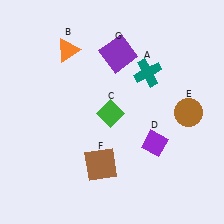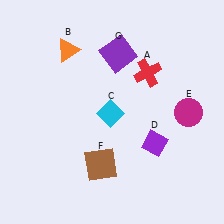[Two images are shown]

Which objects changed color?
A changed from teal to red. C changed from green to cyan. E changed from brown to magenta.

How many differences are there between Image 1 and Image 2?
There are 3 differences between the two images.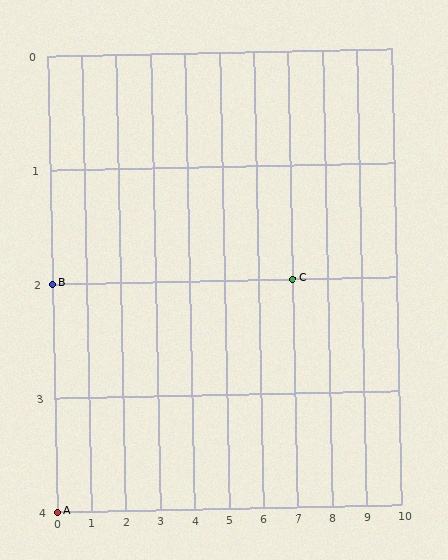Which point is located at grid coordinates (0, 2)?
Point B is at (0, 2).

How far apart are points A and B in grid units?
Points A and B are 2 rows apart.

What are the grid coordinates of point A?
Point A is at grid coordinates (0, 4).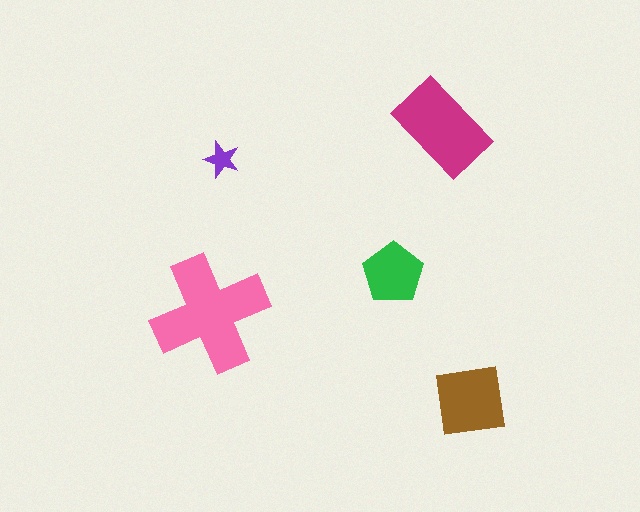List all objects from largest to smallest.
The pink cross, the magenta rectangle, the brown square, the green pentagon, the purple star.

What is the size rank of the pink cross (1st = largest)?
1st.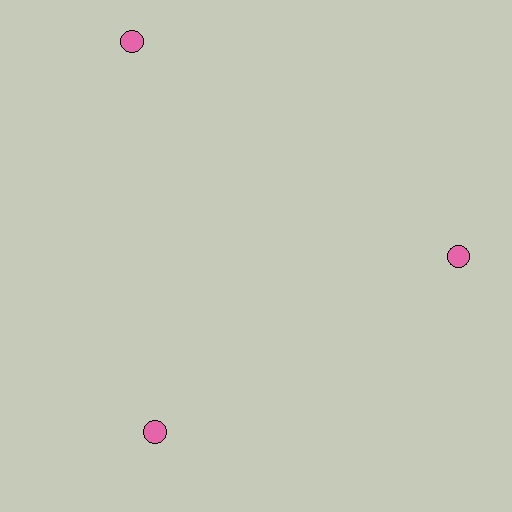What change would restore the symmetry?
The symmetry would be restored by moving it inward, back onto the ring so that all 3 circles sit at equal angles and equal distance from the center.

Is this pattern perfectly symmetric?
No. The 3 pink circles are arranged in a ring, but one element near the 11 o'clock position is pushed outward from the center, breaking the 3-fold rotational symmetry.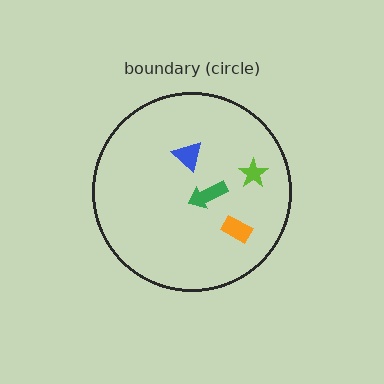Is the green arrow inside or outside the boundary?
Inside.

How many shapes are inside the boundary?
4 inside, 0 outside.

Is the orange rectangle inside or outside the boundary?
Inside.